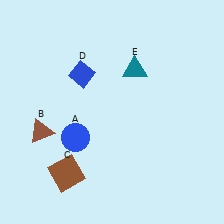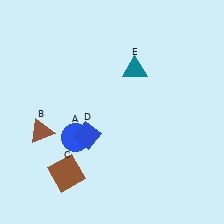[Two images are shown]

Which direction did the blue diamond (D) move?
The blue diamond (D) moved down.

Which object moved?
The blue diamond (D) moved down.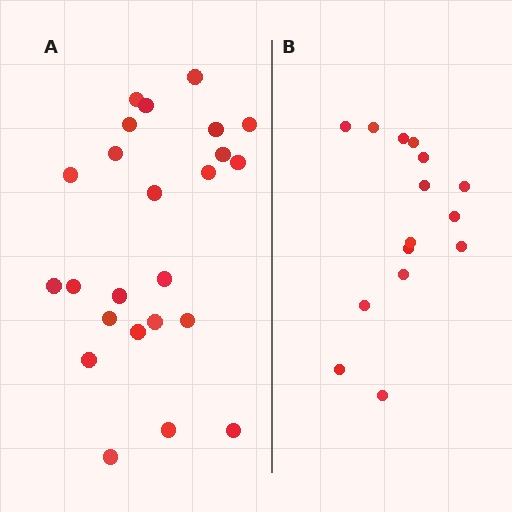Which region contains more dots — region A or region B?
Region A (the left region) has more dots.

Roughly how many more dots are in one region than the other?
Region A has roughly 8 or so more dots than region B.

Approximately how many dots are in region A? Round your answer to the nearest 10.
About 20 dots. (The exact count is 24, which rounds to 20.)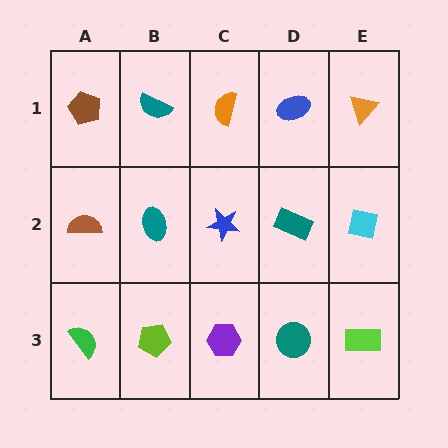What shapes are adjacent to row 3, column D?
A teal rectangle (row 2, column D), a purple hexagon (row 3, column C), a lime rectangle (row 3, column E).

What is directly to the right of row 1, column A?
A teal semicircle.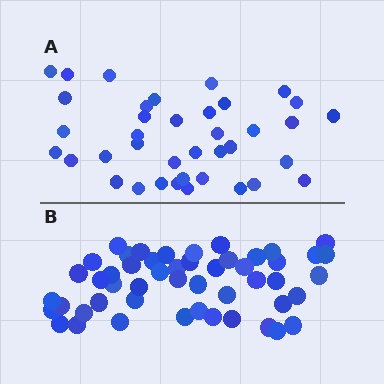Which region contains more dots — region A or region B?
Region B (the bottom region) has more dots.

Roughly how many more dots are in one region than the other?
Region B has roughly 12 or so more dots than region A.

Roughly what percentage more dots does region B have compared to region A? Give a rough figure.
About 30% more.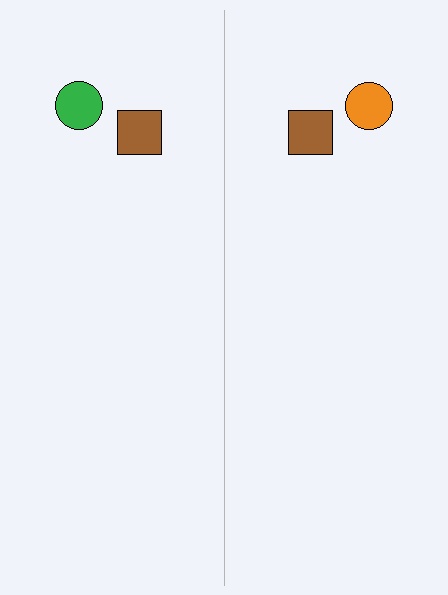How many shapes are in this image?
There are 4 shapes in this image.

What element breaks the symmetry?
The orange circle on the right side breaks the symmetry — its mirror counterpart is green.